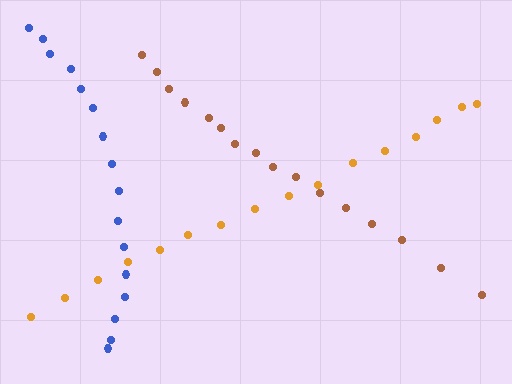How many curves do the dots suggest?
There are 3 distinct paths.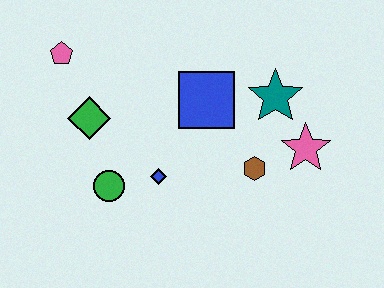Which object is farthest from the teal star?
The pink pentagon is farthest from the teal star.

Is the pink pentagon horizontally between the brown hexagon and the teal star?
No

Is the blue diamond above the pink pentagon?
No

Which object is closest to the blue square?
The teal star is closest to the blue square.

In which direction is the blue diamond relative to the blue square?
The blue diamond is below the blue square.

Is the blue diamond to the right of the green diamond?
Yes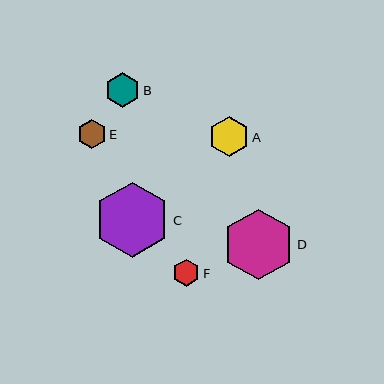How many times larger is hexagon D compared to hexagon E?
Hexagon D is approximately 2.5 times the size of hexagon E.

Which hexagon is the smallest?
Hexagon F is the smallest with a size of approximately 27 pixels.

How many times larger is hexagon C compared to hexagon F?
Hexagon C is approximately 2.8 times the size of hexagon F.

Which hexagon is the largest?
Hexagon C is the largest with a size of approximately 75 pixels.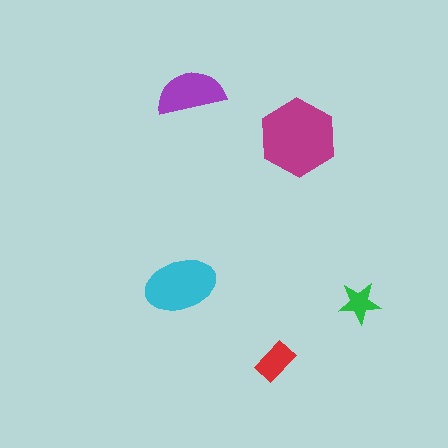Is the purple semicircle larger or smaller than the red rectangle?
Larger.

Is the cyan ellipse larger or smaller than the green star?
Larger.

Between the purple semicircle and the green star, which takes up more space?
The purple semicircle.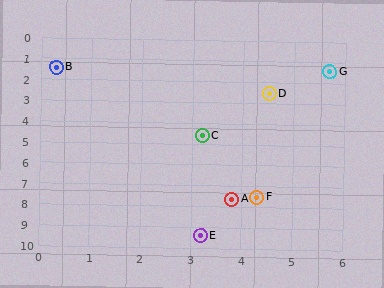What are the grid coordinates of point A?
Point A is at approximately (3.8, 7.6).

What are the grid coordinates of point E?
Point E is at approximately (3.2, 9.4).